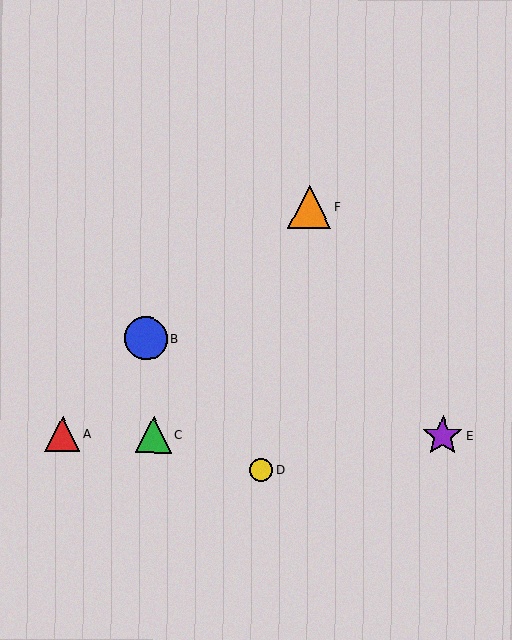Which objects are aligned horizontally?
Objects A, C, E are aligned horizontally.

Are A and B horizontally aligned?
No, A is at y≈434 and B is at y≈338.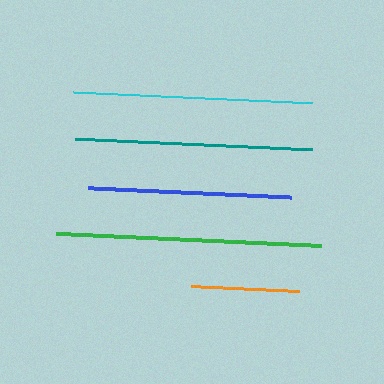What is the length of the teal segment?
The teal segment is approximately 237 pixels long.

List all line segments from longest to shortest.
From longest to shortest: green, cyan, teal, blue, orange.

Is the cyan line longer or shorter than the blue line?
The cyan line is longer than the blue line.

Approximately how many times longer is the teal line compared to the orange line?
The teal line is approximately 2.2 times the length of the orange line.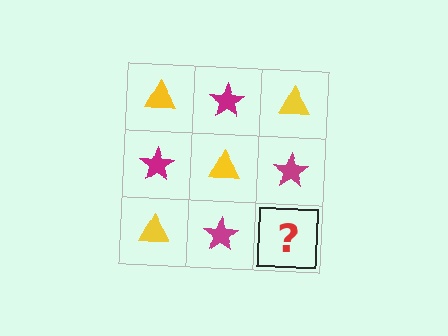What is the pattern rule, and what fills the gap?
The rule is that it alternates yellow triangle and magenta star in a checkerboard pattern. The gap should be filled with a yellow triangle.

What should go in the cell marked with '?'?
The missing cell should contain a yellow triangle.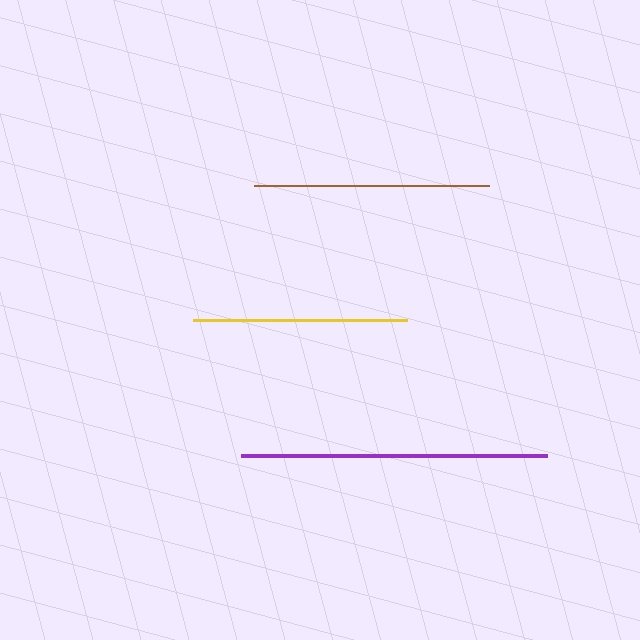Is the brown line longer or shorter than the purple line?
The purple line is longer than the brown line.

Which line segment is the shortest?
The yellow line is the shortest at approximately 214 pixels.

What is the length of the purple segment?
The purple segment is approximately 306 pixels long.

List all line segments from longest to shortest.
From longest to shortest: purple, brown, yellow.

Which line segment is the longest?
The purple line is the longest at approximately 306 pixels.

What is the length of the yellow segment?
The yellow segment is approximately 214 pixels long.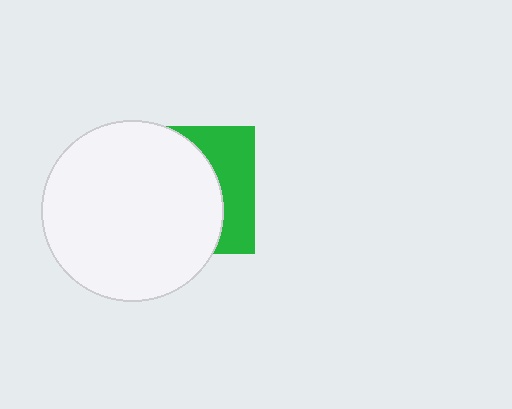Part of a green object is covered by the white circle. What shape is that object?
It is a square.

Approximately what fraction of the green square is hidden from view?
Roughly 66% of the green square is hidden behind the white circle.